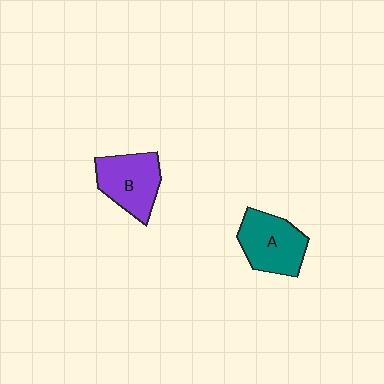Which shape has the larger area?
Shape A (teal).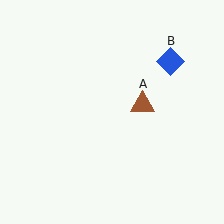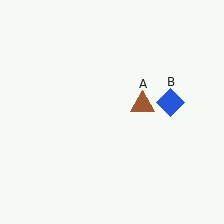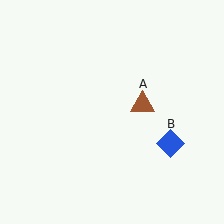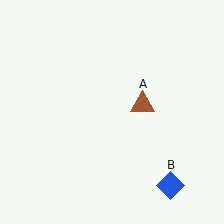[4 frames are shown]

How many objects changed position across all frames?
1 object changed position: blue diamond (object B).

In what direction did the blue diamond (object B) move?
The blue diamond (object B) moved down.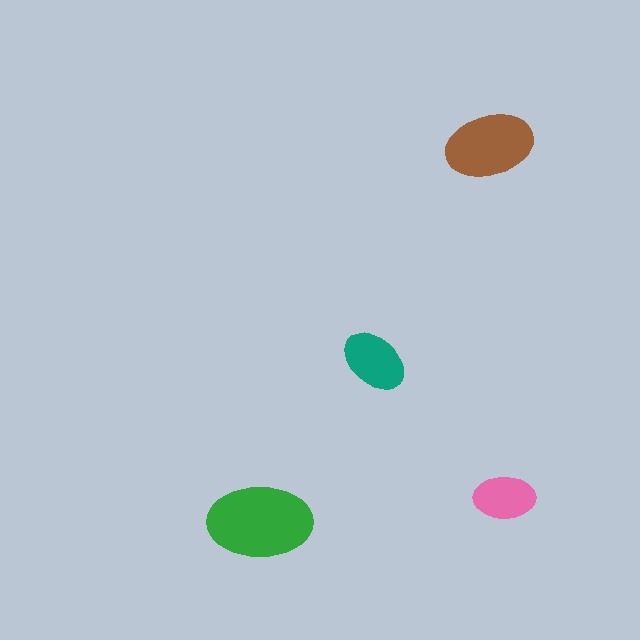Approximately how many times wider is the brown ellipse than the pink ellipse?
About 1.5 times wider.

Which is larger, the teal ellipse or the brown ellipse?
The brown one.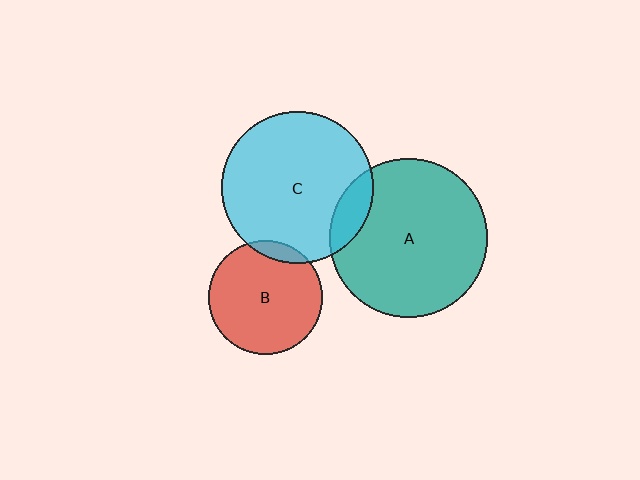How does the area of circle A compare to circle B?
Approximately 1.9 times.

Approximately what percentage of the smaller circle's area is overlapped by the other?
Approximately 10%.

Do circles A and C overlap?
Yes.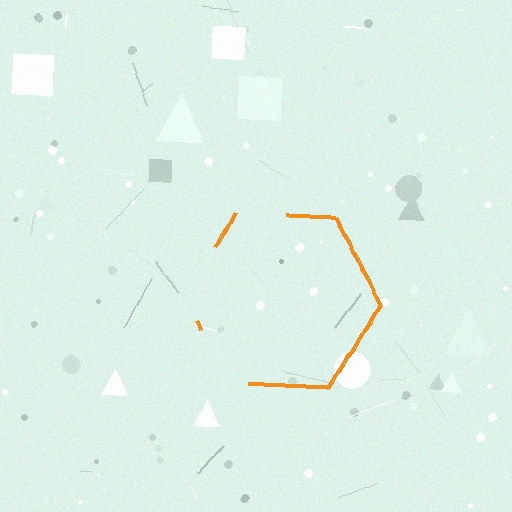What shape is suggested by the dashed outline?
The dashed outline suggests a hexagon.